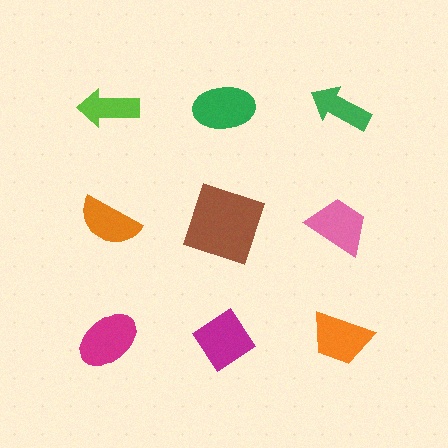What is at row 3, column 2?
A magenta diamond.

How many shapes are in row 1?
3 shapes.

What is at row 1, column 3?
A green arrow.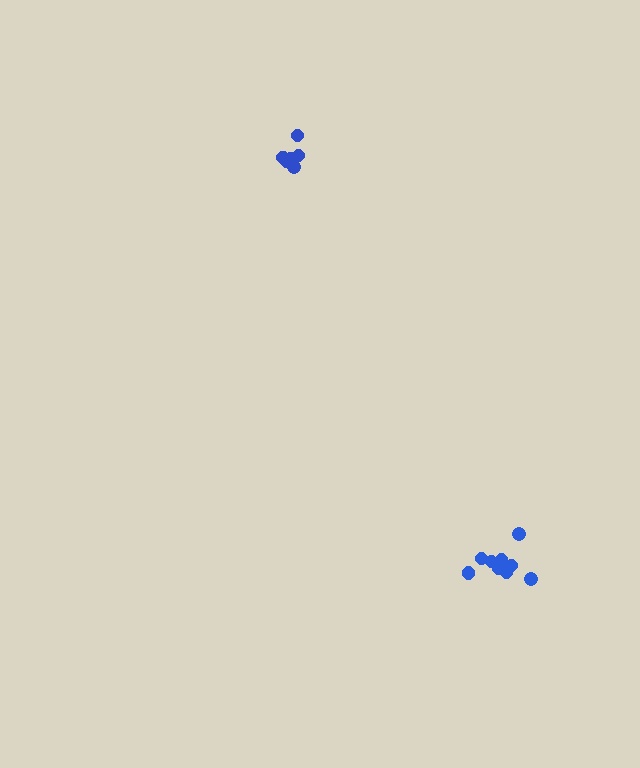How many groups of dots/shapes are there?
There are 2 groups.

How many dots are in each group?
Group 1: 7 dots, Group 2: 9 dots (16 total).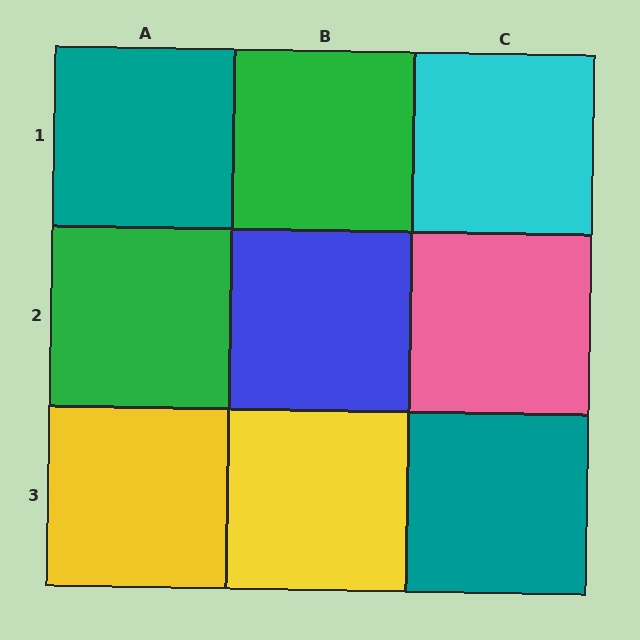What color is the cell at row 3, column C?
Teal.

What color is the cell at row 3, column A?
Yellow.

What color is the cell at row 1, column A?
Teal.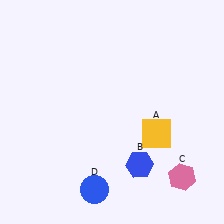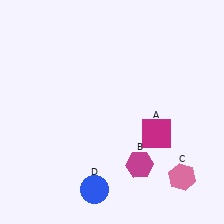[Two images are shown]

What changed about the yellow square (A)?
In Image 1, A is yellow. In Image 2, it changed to magenta.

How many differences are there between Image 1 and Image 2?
There are 2 differences between the two images.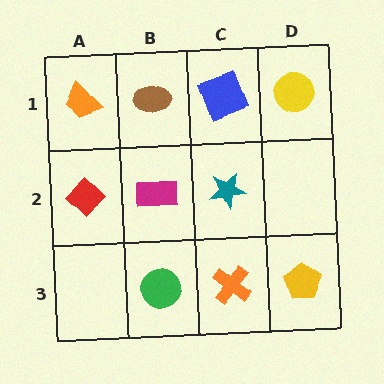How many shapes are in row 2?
3 shapes.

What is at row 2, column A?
A red diamond.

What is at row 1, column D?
A yellow circle.